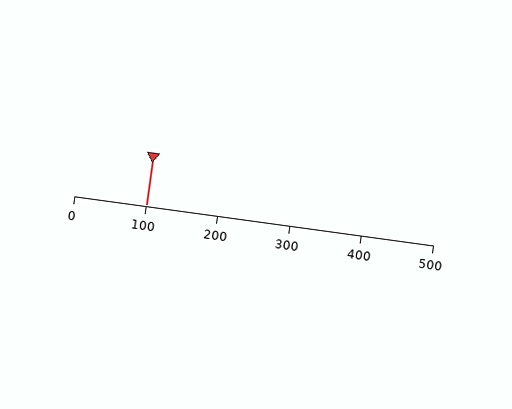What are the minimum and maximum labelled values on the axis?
The axis runs from 0 to 500.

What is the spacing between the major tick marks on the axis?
The major ticks are spaced 100 apart.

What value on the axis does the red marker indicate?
The marker indicates approximately 100.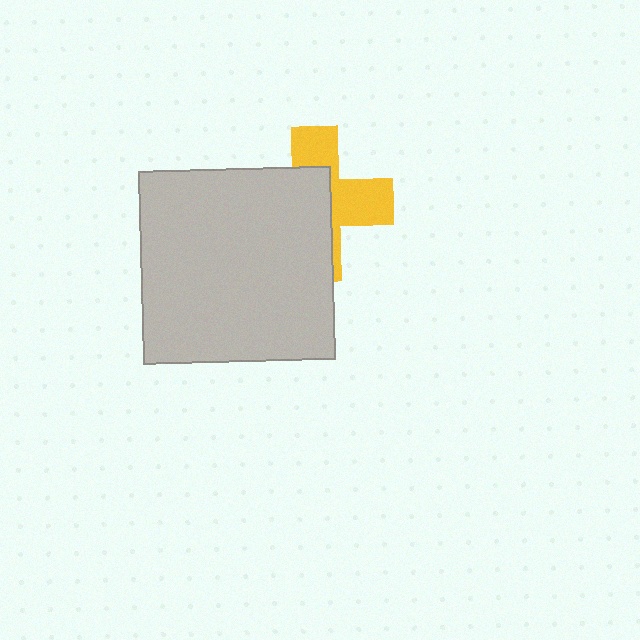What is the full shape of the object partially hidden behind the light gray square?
The partially hidden object is a yellow cross.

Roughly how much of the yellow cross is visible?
A small part of it is visible (roughly 43%).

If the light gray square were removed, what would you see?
You would see the complete yellow cross.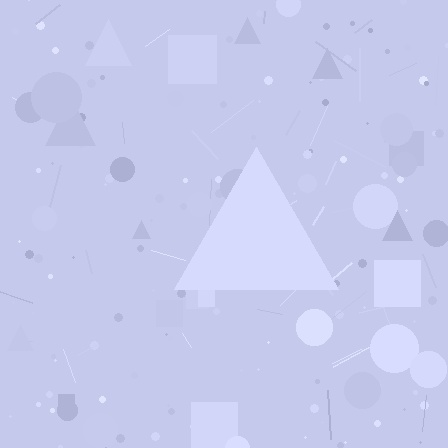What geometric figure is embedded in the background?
A triangle is embedded in the background.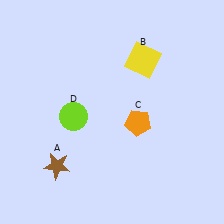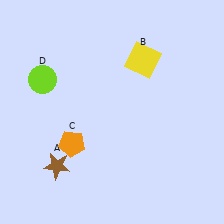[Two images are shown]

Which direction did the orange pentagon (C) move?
The orange pentagon (C) moved left.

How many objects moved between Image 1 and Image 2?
2 objects moved between the two images.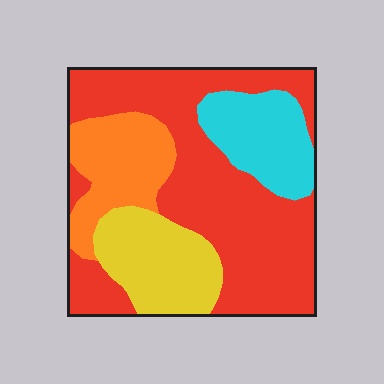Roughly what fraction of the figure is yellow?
Yellow takes up about one sixth (1/6) of the figure.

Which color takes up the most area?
Red, at roughly 55%.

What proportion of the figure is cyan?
Cyan covers roughly 15% of the figure.